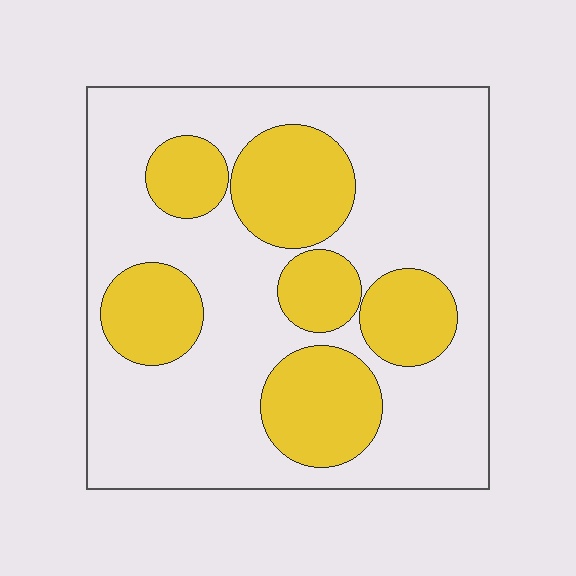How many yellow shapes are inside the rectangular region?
6.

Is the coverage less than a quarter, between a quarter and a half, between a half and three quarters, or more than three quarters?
Between a quarter and a half.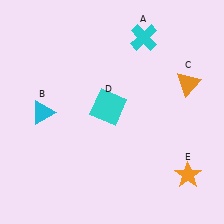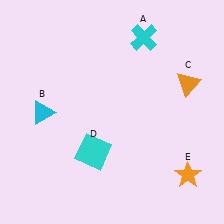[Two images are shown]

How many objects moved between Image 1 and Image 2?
1 object moved between the two images.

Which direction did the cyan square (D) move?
The cyan square (D) moved down.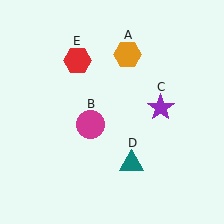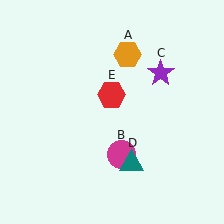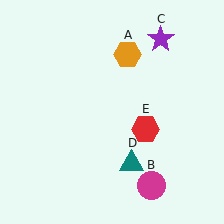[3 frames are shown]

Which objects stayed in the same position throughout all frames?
Orange hexagon (object A) and teal triangle (object D) remained stationary.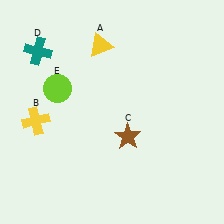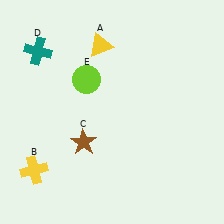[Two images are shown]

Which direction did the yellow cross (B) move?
The yellow cross (B) moved down.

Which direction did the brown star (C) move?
The brown star (C) moved left.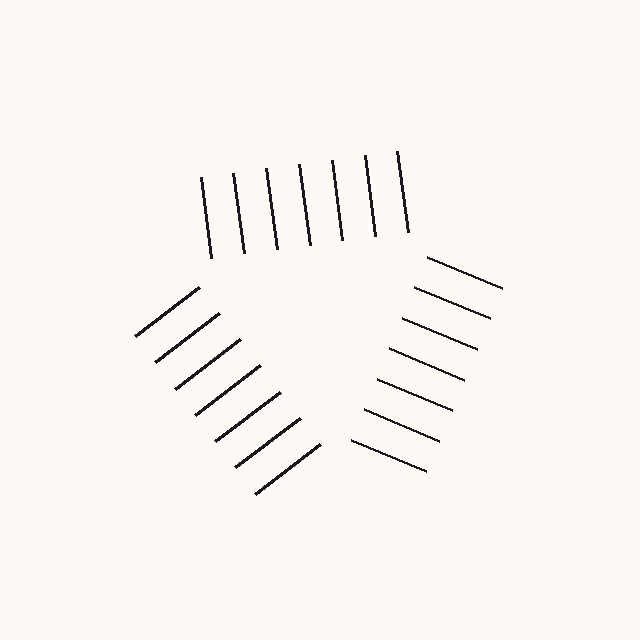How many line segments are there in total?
21 — 7 along each of the 3 edges.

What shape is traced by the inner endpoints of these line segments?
An illusory triangle — the line segments terminate on its edges but no continuous stroke is drawn.